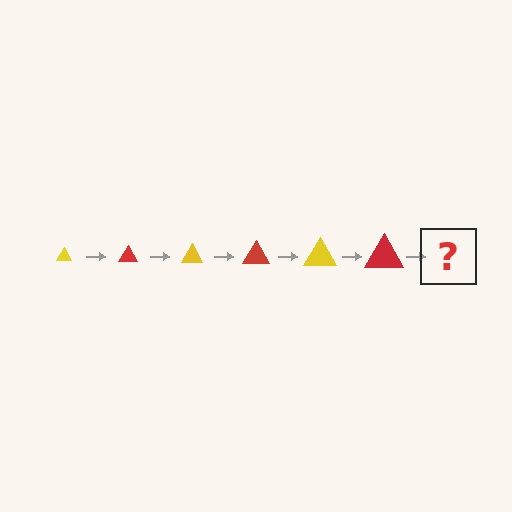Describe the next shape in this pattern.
It should be a yellow triangle, larger than the previous one.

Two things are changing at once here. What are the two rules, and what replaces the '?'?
The two rules are that the triangle grows larger each step and the color cycles through yellow and red. The '?' should be a yellow triangle, larger than the previous one.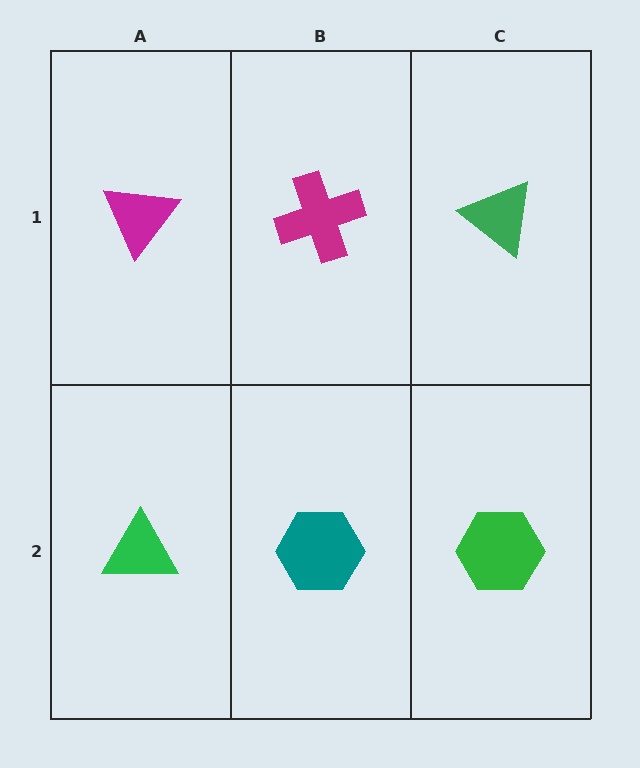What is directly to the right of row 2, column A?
A teal hexagon.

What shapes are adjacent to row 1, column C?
A green hexagon (row 2, column C), a magenta cross (row 1, column B).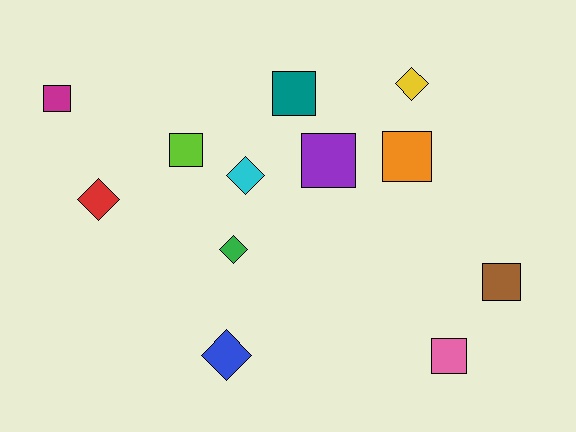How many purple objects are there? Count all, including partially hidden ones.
There is 1 purple object.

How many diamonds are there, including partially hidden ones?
There are 5 diamonds.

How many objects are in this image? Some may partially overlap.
There are 12 objects.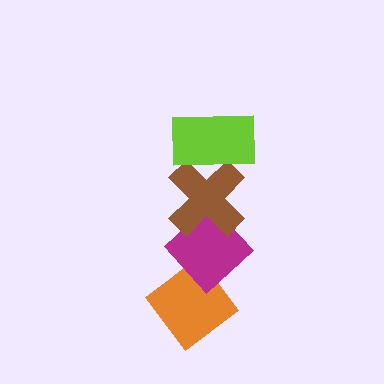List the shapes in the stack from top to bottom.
From top to bottom: the lime rectangle, the brown cross, the magenta diamond, the orange diamond.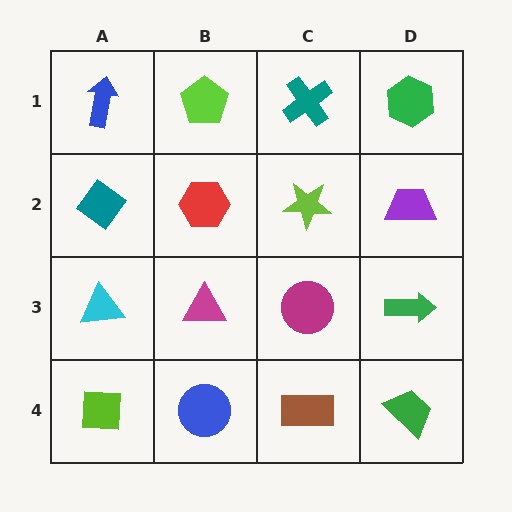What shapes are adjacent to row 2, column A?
A blue arrow (row 1, column A), a cyan triangle (row 3, column A), a red hexagon (row 2, column B).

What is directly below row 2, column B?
A magenta triangle.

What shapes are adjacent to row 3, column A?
A teal diamond (row 2, column A), a lime square (row 4, column A), a magenta triangle (row 3, column B).